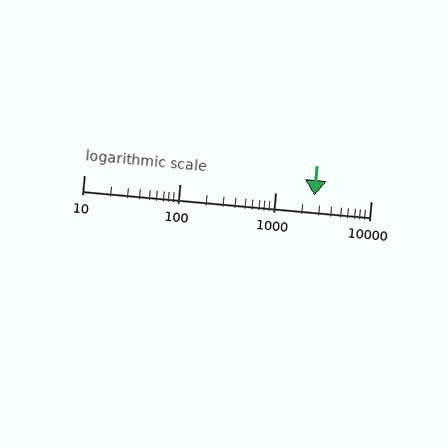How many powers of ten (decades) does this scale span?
The scale spans 3 decades, from 10 to 10000.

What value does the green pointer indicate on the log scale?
The pointer indicates approximately 2600.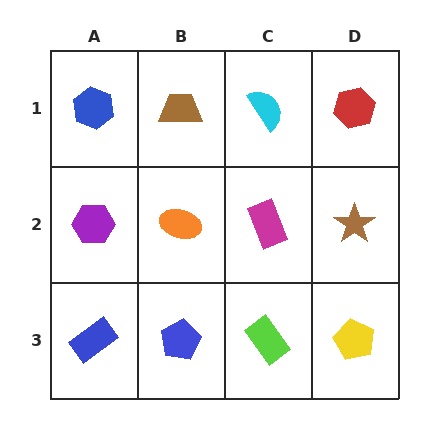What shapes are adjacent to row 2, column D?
A red hexagon (row 1, column D), a yellow pentagon (row 3, column D), a magenta rectangle (row 2, column C).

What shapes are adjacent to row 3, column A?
A purple hexagon (row 2, column A), a blue pentagon (row 3, column B).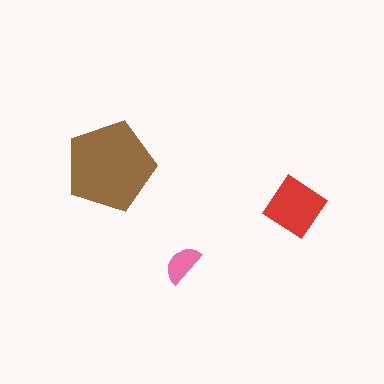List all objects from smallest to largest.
The pink semicircle, the red diamond, the brown pentagon.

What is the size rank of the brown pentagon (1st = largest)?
1st.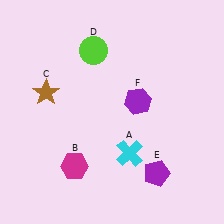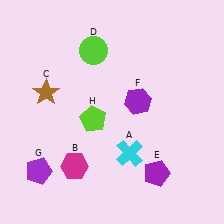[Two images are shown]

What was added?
A purple pentagon (G), a lime pentagon (H) were added in Image 2.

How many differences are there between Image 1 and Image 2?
There are 2 differences between the two images.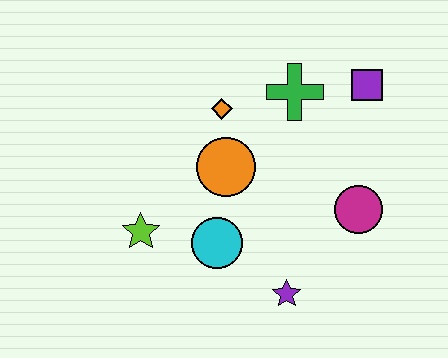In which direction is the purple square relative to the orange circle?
The purple square is to the right of the orange circle.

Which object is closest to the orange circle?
The orange diamond is closest to the orange circle.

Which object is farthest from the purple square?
The lime star is farthest from the purple square.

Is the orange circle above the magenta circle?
Yes